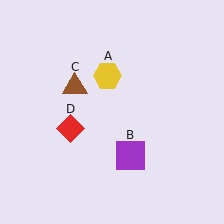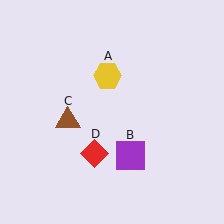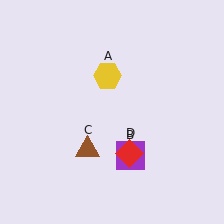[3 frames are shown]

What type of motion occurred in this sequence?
The brown triangle (object C), red diamond (object D) rotated counterclockwise around the center of the scene.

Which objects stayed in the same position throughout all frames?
Yellow hexagon (object A) and purple square (object B) remained stationary.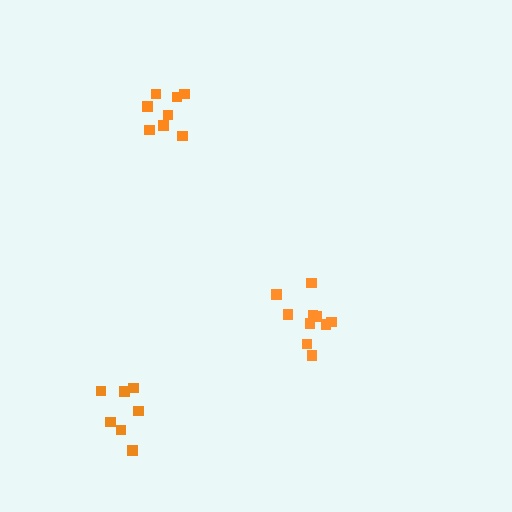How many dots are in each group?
Group 1: 7 dots, Group 2: 10 dots, Group 3: 8 dots (25 total).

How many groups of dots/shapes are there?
There are 3 groups.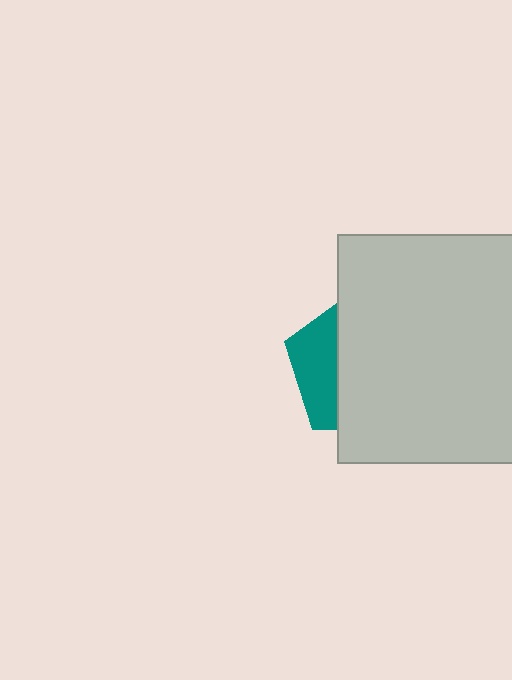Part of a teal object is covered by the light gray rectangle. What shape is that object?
It is a pentagon.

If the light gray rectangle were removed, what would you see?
You would see the complete teal pentagon.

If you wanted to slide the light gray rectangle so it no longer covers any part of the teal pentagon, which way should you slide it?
Slide it right — that is the most direct way to separate the two shapes.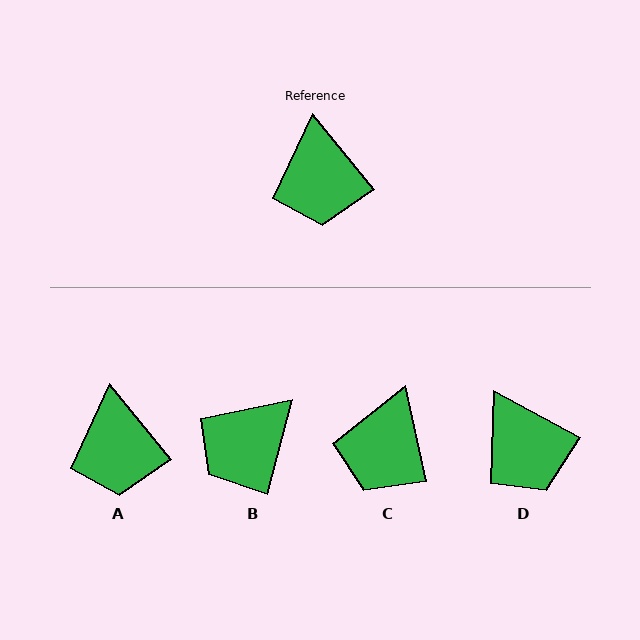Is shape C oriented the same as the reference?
No, it is off by about 27 degrees.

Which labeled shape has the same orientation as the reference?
A.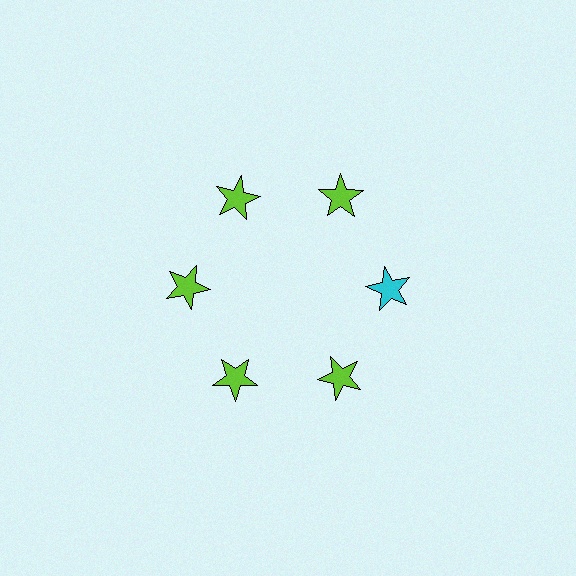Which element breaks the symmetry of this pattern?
The cyan star at roughly the 3 o'clock position breaks the symmetry. All other shapes are lime stars.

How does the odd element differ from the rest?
It has a different color: cyan instead of lime.